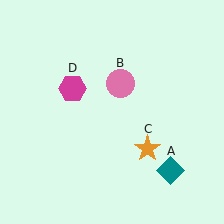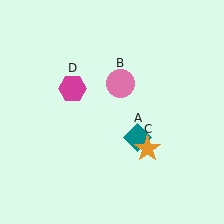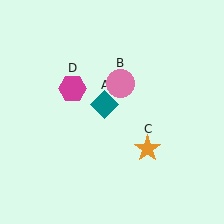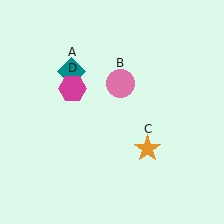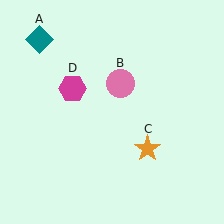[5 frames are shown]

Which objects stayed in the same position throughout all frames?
Pink circle (object B) and orange star (object C) and magenta hexagon (object D) remained stationary.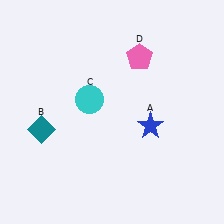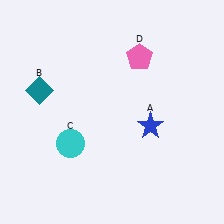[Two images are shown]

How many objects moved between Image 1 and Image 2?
2 objects moved between the two images.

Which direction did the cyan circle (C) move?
The cyan circle (C) moved down.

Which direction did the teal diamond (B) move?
The teal diamond (B) moved up.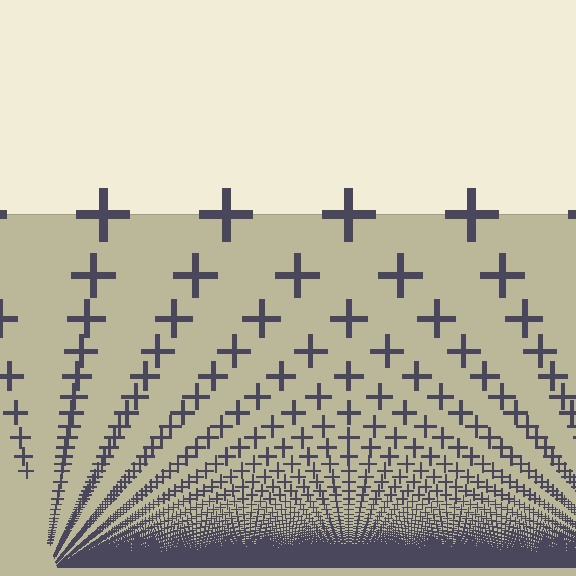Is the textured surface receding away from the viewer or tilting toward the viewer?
The surface appears to tilt toward the viewer. Texture elements get larger and sparser toward the top.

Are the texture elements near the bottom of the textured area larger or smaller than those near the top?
Smaller. The gradient is inverted — elements near the bottom are smaller and denser.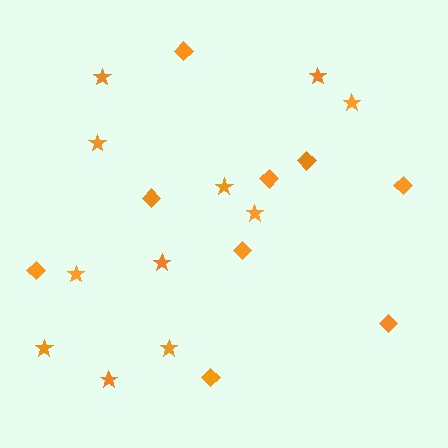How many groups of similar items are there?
There are 2 groups: one group of diamonds (9) and one group of stars (11).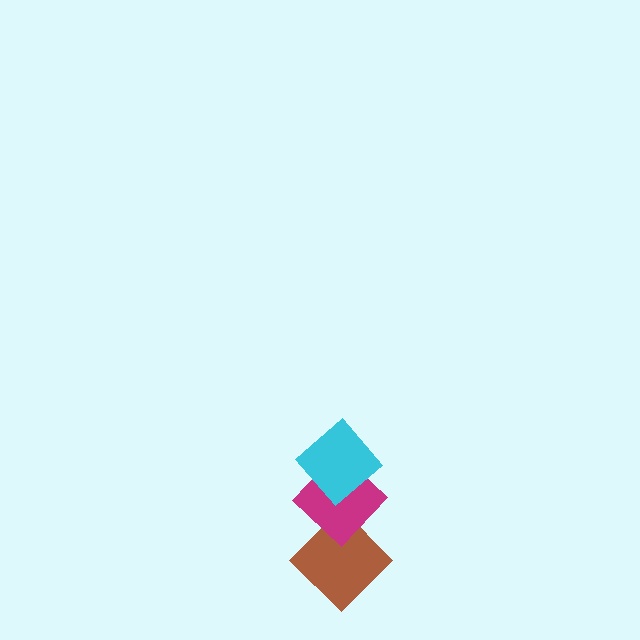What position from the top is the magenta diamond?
The magenta diamond is 2nd from the top.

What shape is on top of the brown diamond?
The magenta diamond is on top of the brown diamond.